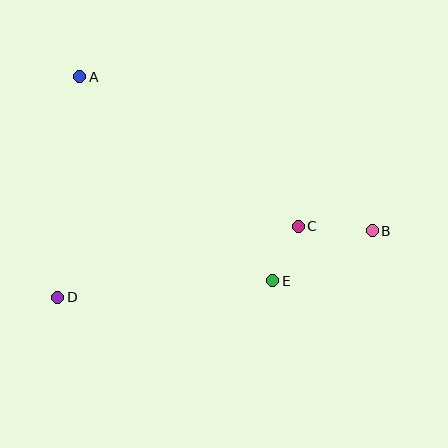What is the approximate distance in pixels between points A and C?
The distance between A and C is approximately 265 pixels.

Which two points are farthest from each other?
Points A and B are farthest from each other.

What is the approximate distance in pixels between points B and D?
The distance between B and D is approximately 321 pixels.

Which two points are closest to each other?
Points C and E are closest to each other.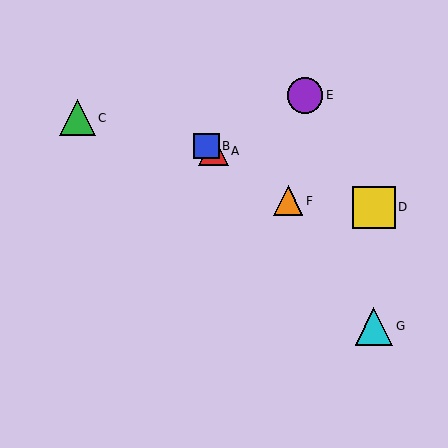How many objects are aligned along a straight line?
3 objects (A, B, F) are aligned along a straight line.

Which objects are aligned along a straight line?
Objects A, B, F are aligned along a straight line.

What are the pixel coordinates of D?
Object D is at (374, 207).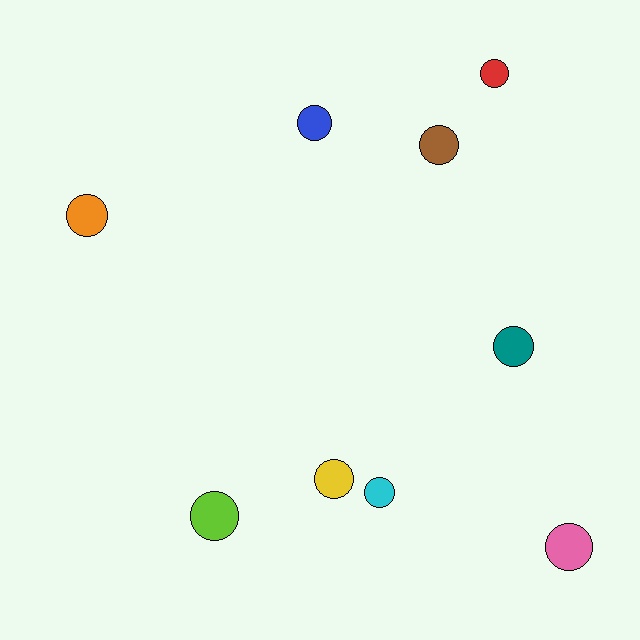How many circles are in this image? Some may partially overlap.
There are 9 circles.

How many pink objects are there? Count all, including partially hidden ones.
There is 1 pink object.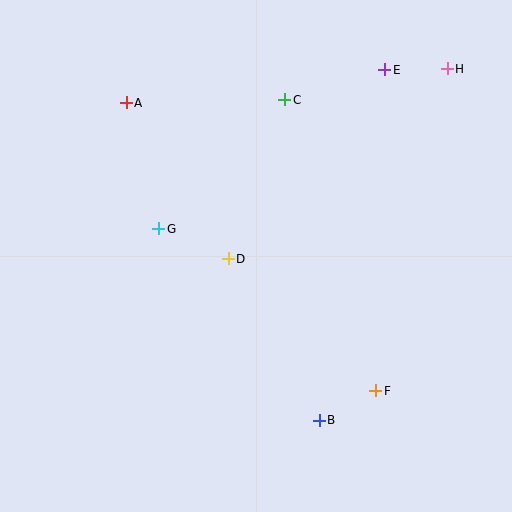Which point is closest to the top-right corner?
Point H is closest to the top-right corner.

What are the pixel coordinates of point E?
Point E is at (385, 70).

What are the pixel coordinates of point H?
Point H is at (447, 69).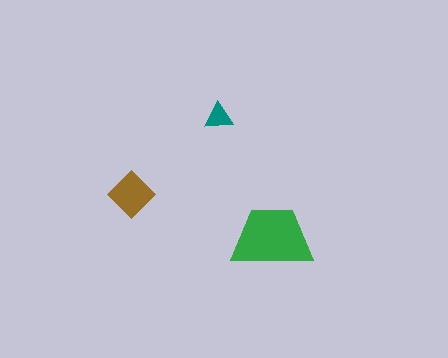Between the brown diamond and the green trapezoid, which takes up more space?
The green trapezoid.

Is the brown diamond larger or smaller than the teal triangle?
Larger.